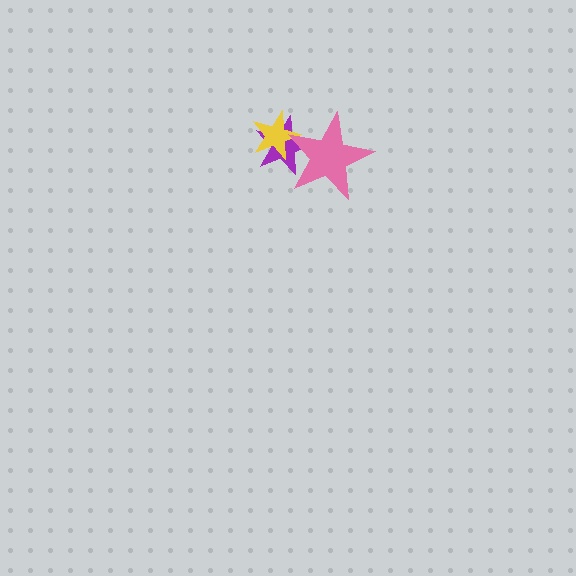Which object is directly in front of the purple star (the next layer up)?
The yellow star is directly in front of the purple star.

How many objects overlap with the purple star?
2 objects overlap with the purple star.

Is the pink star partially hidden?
No, no other shape covers it.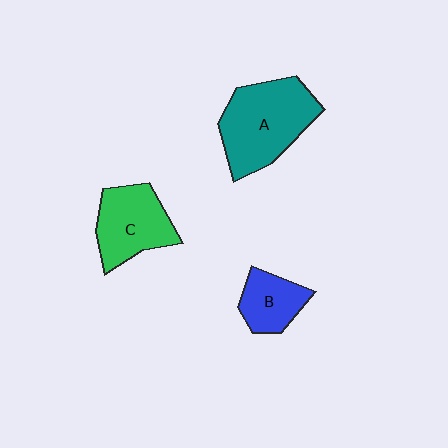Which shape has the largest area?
Shape A (teal).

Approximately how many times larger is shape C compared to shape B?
Approximately 1.5 times.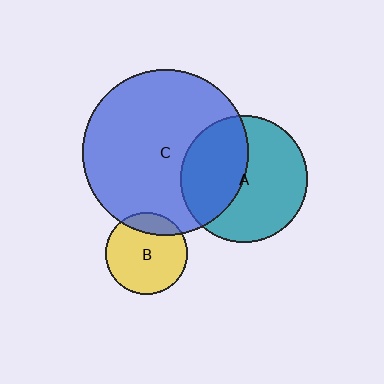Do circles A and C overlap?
Yes.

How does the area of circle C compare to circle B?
Approximately 4.1 times.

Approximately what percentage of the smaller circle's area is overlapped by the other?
Approximately 40%.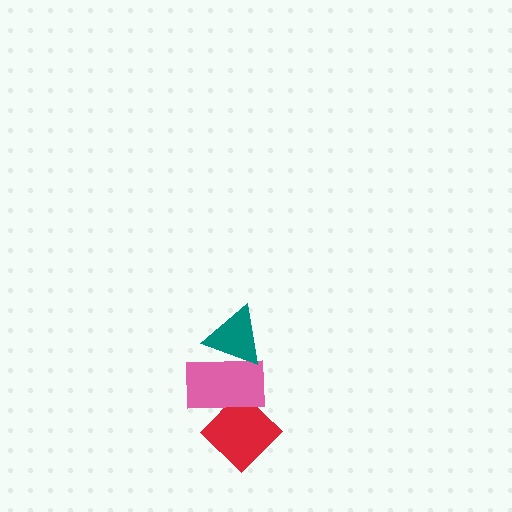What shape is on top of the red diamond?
The pink rectangle is on top of the red diamond.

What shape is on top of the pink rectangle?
The teal triangle is on top of the pink rectangle.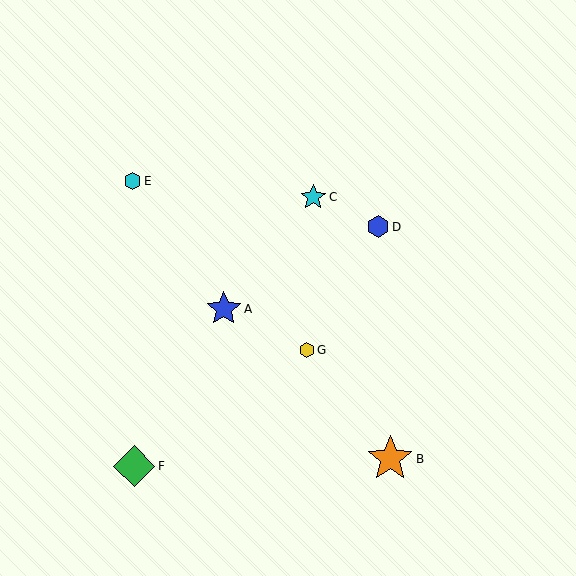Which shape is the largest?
The orange star (labeled B) is the largest.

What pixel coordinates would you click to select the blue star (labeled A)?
Click at (224, 309) to select the blue star A.